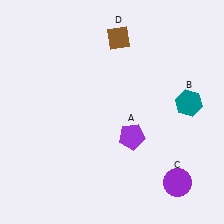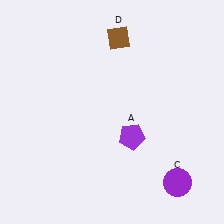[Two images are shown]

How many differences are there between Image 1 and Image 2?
There is 1 difference between the two images.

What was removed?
The teal hexagon (B) was removed in Image 2.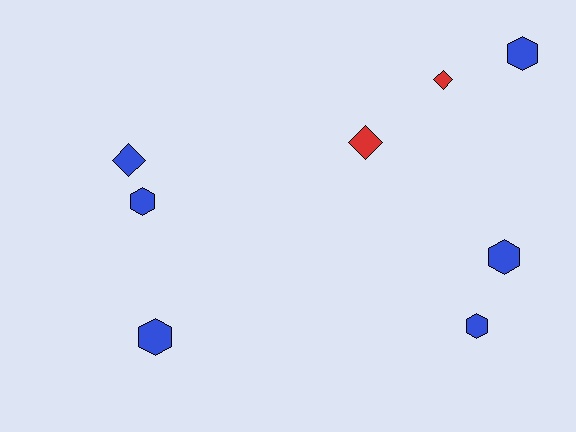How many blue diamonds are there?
There is 1 blue diamond.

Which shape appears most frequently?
Hexagon, with 5 objects.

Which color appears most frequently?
Blue, with 6 objects.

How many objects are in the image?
There are 8 objects.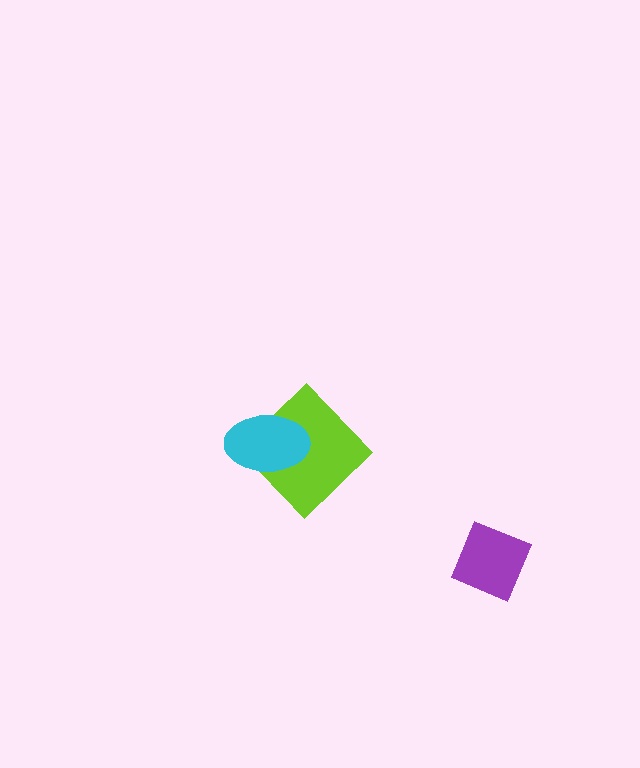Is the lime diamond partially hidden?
Yes, it is partially covered by another shape.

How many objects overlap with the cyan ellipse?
1 object overlaps with the cyan ellipse.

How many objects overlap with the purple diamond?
0 objects overlap with the purple diamond.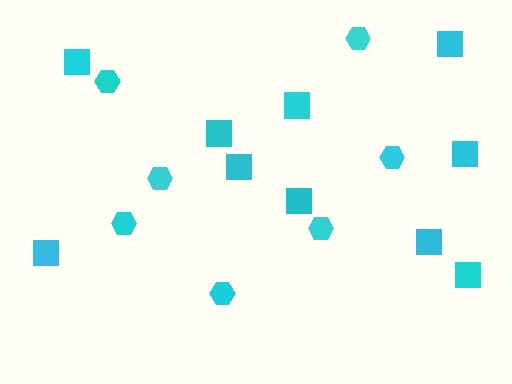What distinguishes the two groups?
There are 2 groups: one group of hexagons (7) and one group of squares (10).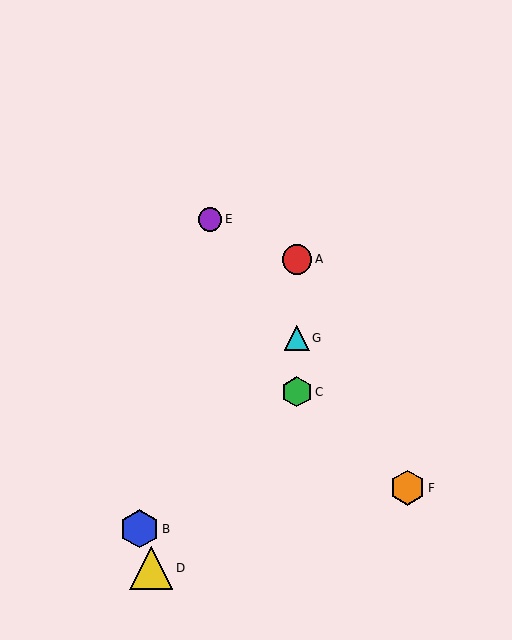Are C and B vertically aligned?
No, C is at x≈297 and B is at x≈140.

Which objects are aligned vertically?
Objects A, C, G are aligned vertically.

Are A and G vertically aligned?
Yes, both are at x≈297.